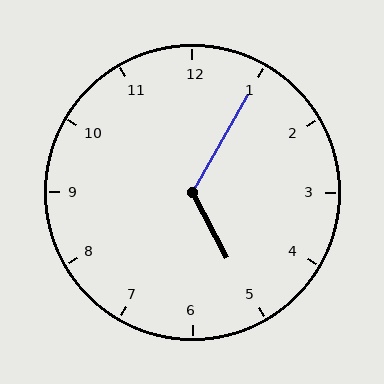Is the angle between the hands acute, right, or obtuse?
It is obtuse.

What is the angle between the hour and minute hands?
Approximately 122 degrees.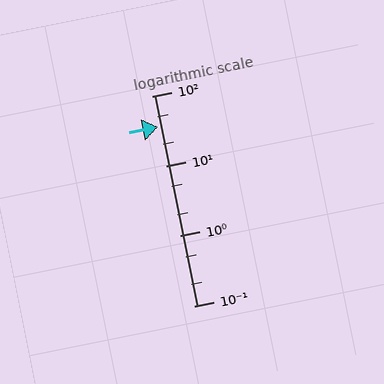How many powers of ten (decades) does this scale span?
The scale spans 3 decades, from 0.1 to 100.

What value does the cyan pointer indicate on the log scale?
The pointer indicates approximately 36.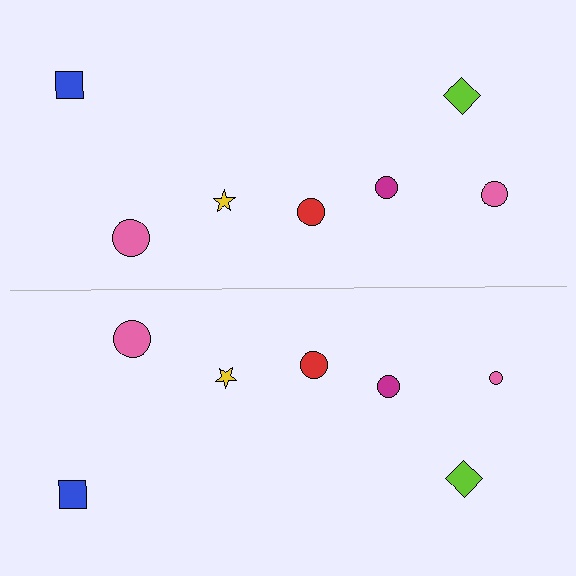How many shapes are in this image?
There are 14 shapes in this image.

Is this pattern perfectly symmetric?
No, the pattern is not perfectly symmetric. The pink circle on the bottom side has a different size than its mirror counterpart.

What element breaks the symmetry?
The pink circle on the bottom side has a different size than its mirror counterpart.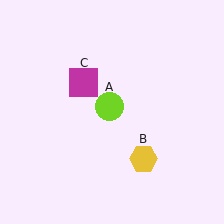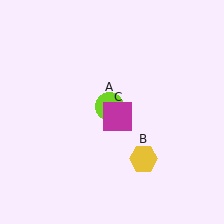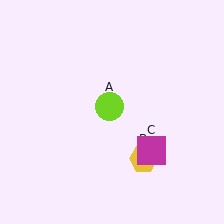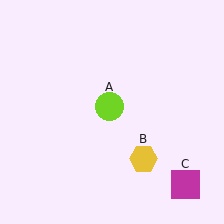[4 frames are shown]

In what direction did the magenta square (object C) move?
The magenta square (object C) moved down and to the right.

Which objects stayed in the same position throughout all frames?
Lime circle (object A) and yellow hexagon (object B) remained stationary.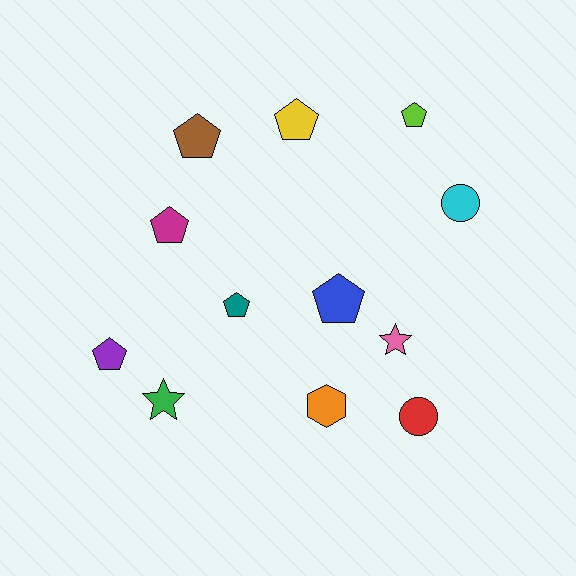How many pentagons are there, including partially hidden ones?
There are 7 pentagons.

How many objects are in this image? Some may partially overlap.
There are 12 objects.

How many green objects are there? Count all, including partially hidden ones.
There is 1 green object.